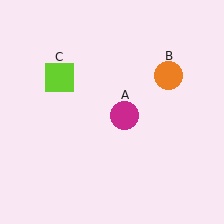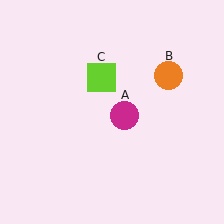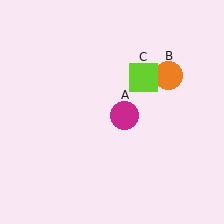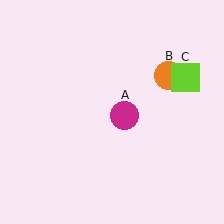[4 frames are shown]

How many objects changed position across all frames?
1 object changed position: lime square (object C).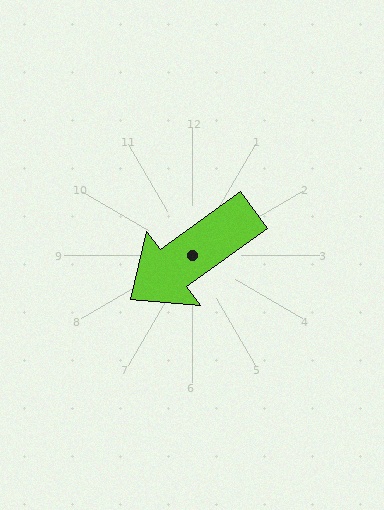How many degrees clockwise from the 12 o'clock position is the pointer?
Approximately 234 degrees.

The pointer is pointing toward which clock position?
Roughly 8 o'clock.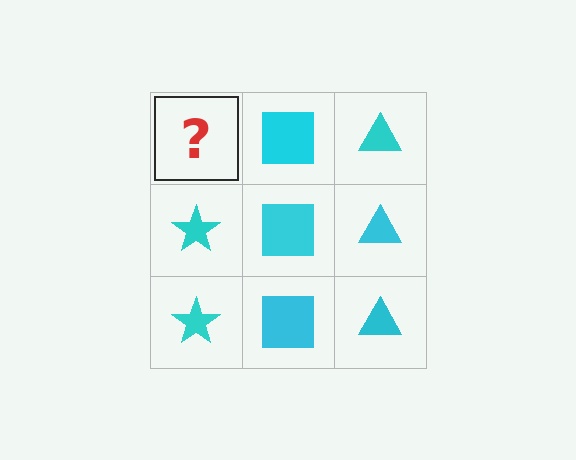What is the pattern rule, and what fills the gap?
The rule is that each column has a consistent shape. The gap should be filled with a cyan star.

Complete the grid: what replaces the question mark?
The question mark should be replaced with a cyan star.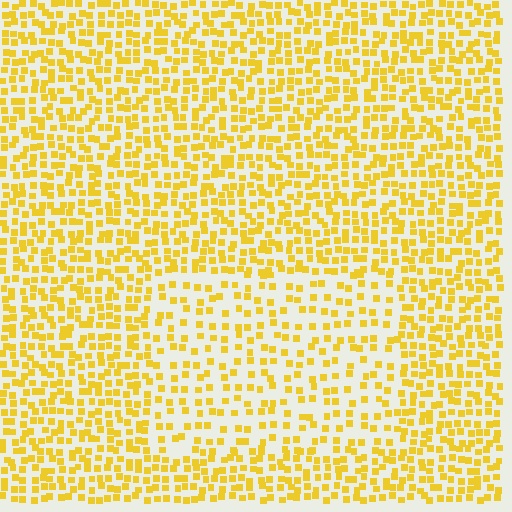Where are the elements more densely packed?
The elements are more densely packed outside the rectangle boundary.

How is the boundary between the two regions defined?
The boundary is defined by a change in element density (approximately 1.8x ratio). All elements are the same color, size, and shape.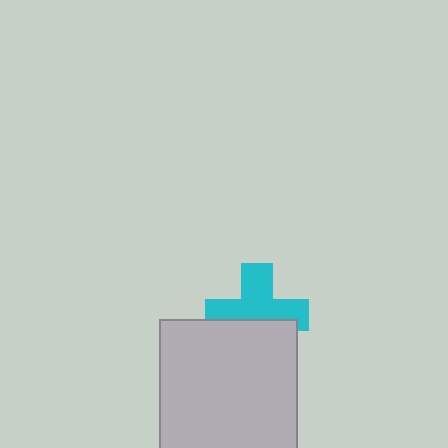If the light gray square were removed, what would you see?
You would see the complete cyan cross.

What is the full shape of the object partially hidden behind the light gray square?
The partially hidden object is a cyan cross.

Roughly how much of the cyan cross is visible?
About half of it is visible (roughly 60%).